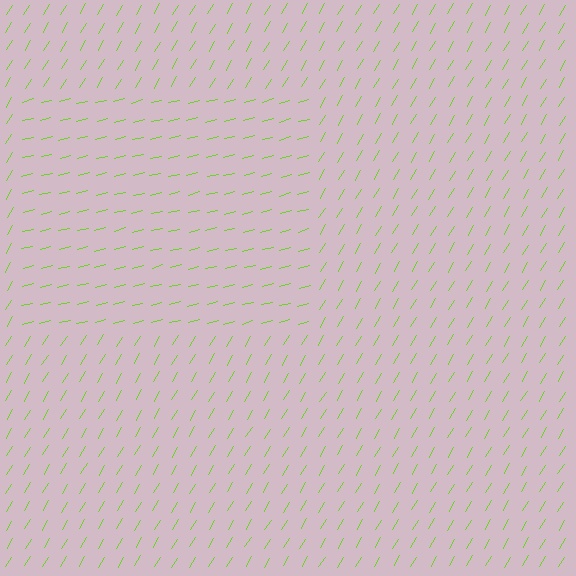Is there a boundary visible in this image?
Yes, there is a texture boundary formed by a change in line orientation.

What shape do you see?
I see a rectangle.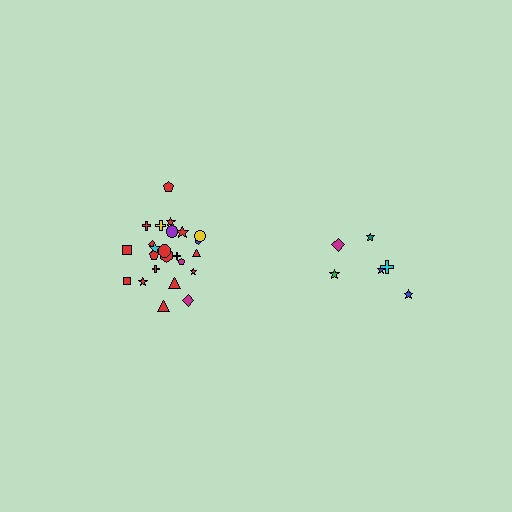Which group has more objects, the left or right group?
The left group.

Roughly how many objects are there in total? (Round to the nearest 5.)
Roughly 30 objects in total.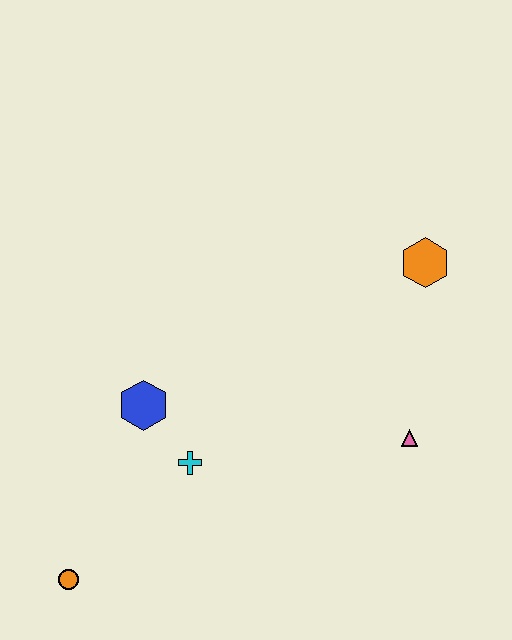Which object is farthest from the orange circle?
The orange hexagon is farthest from the orange circle.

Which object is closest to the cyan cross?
The blue hexagon is closest to the cyan cross.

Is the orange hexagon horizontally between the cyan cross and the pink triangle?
No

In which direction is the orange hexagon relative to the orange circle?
The orange hexagon is to the right of the orange circle.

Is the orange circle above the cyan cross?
No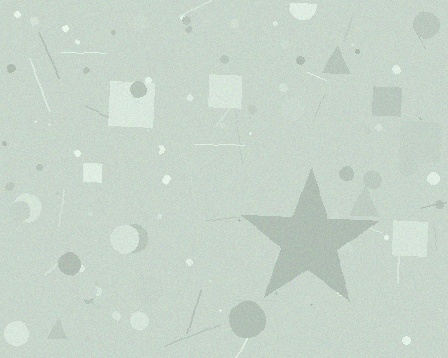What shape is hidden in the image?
A star is hidden in the image.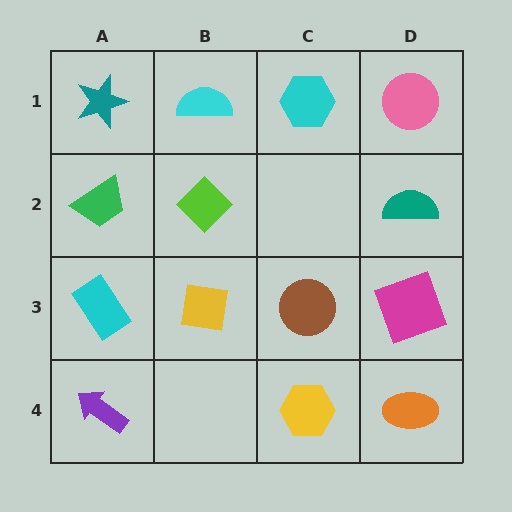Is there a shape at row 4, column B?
No, that cell is empty.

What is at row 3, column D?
A magenta square.